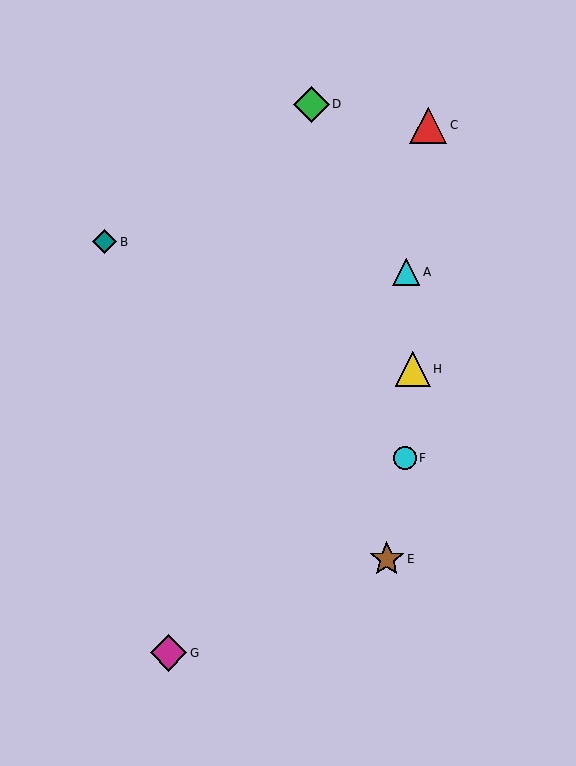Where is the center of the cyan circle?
The center of the cyan circle is at (405, 458).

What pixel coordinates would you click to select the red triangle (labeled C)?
Click at (428, 125) to select the red triangle C.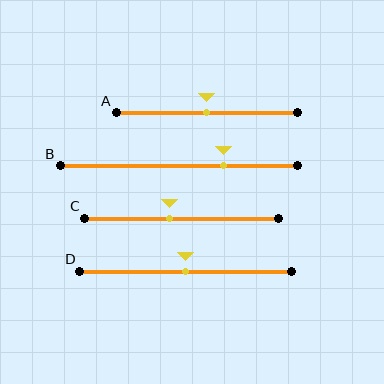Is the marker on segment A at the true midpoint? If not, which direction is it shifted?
Yes, the marker on segment A is at the true midpoint.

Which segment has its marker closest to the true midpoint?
Segment A has its marker closest to the true midpoint.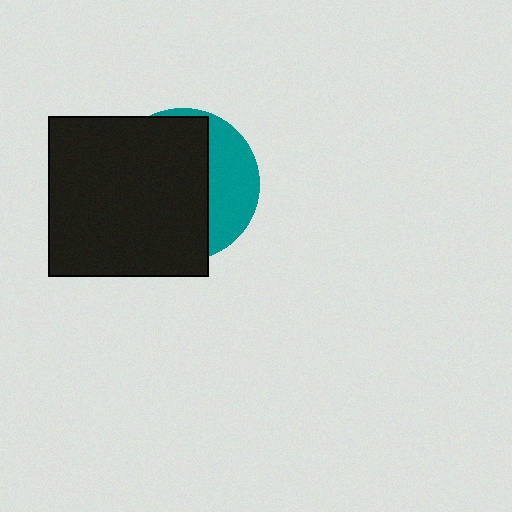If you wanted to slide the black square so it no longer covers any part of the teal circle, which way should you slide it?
Slide it left — that is the most direct way to separate the two shapes.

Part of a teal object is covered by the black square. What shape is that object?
It is a circle.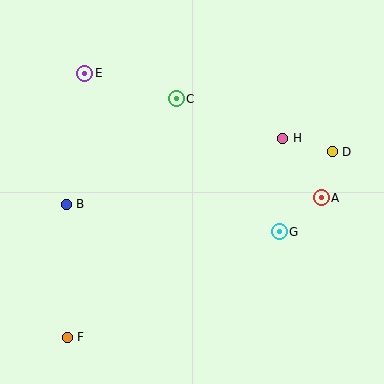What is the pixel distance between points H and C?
The distance between H and C is 114 pixels.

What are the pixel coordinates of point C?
Point C is at (176, 99).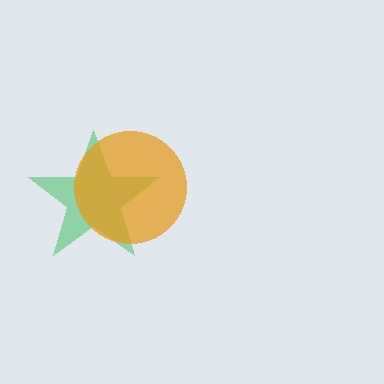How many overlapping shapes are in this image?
There are 2 overlapping shapes in the image.